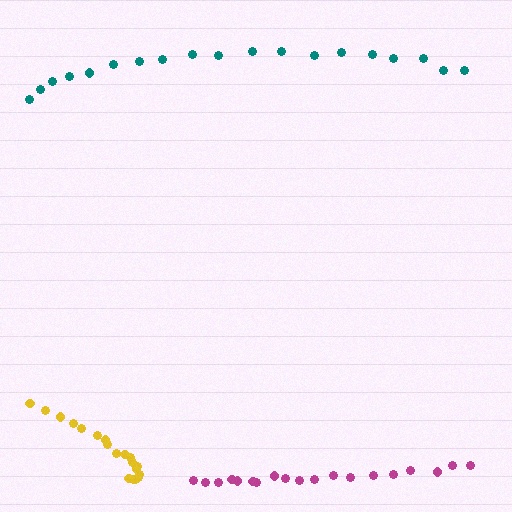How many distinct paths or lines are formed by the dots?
There are 3 distinct paths.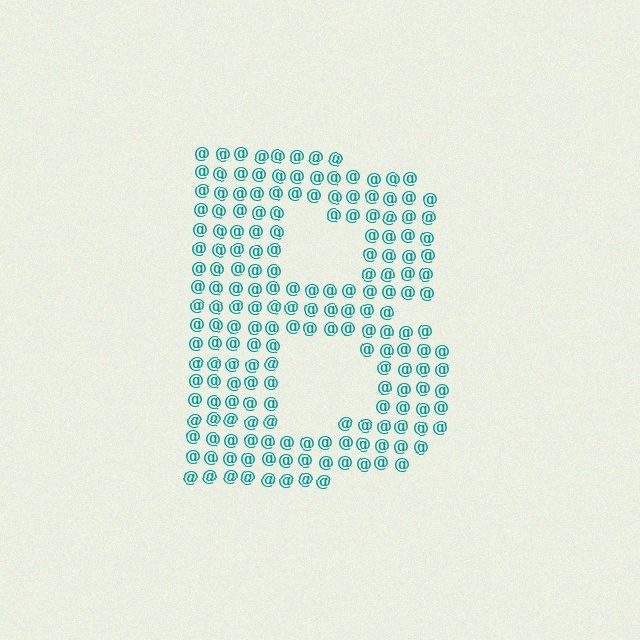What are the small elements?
The small elements are at signs.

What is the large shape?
The large shape is the letter B.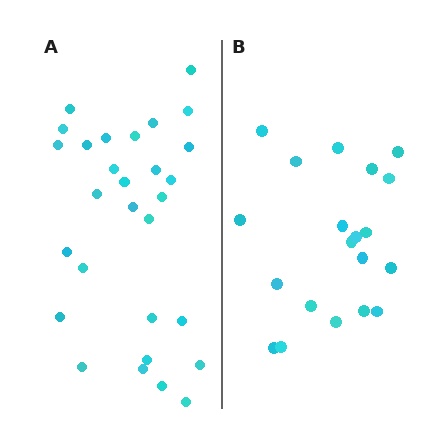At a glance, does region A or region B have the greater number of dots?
Region A (the left region) has more dots.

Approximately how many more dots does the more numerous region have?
Region A has roughly 8 or so more dots than region B.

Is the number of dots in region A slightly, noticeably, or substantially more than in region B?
Region A has substantially more. The ratio is roughly 1.4 to 1.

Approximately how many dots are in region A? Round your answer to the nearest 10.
About 30 dots. (The exact count is 29, which rounds to 30.)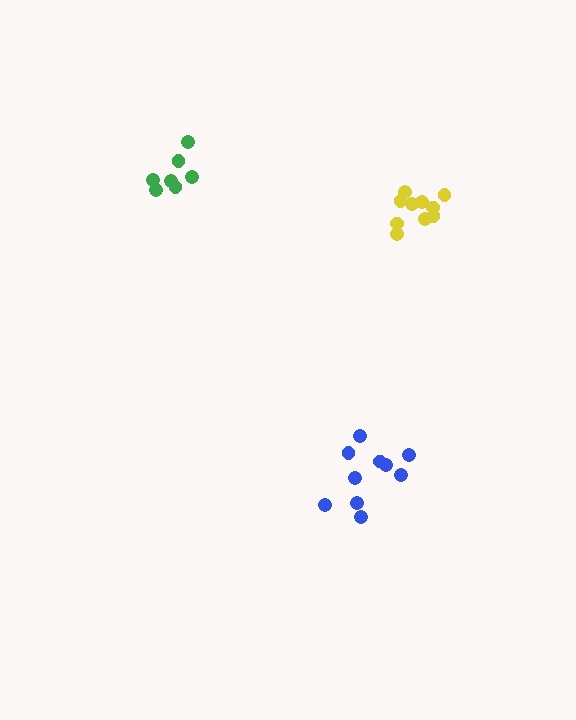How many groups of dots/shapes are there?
There are 3 groups.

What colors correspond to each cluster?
The clusters are colored: blue, green, yellow.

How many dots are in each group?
Group 1: 10 dots, Group 2: 7 dots, Group 3: 10 dots (27 total).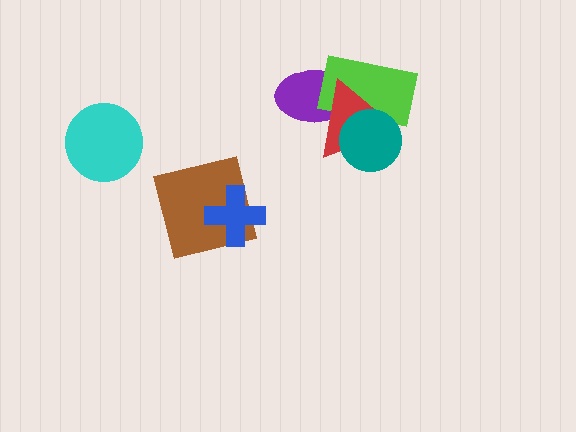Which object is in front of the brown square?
The blue cross is in front of the brown square.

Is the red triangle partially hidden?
Yes, it is partially covered by another shape.